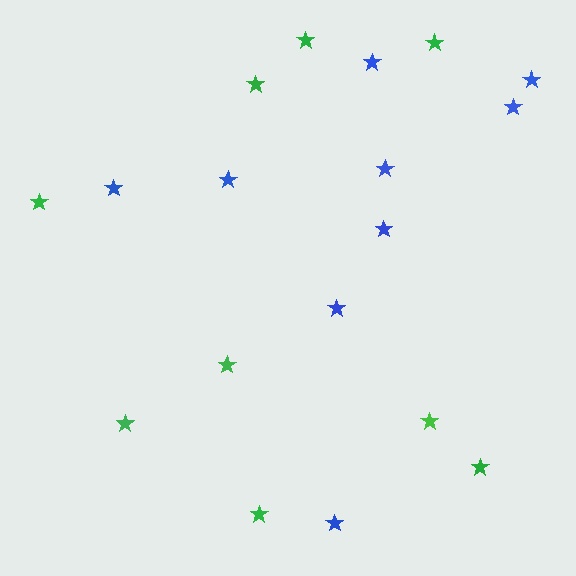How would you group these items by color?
There are 2 groups: one group of blue stars (9) and one group of green stars (9).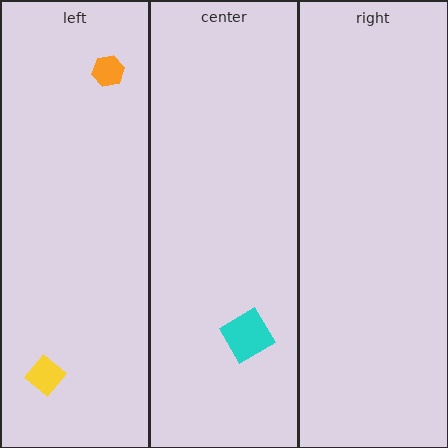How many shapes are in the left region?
2.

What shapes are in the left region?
The yellow diamond, the orange hexagon.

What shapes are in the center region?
The cyan diamond.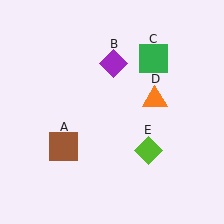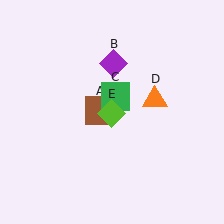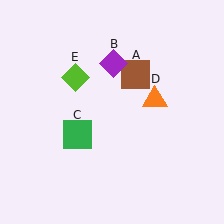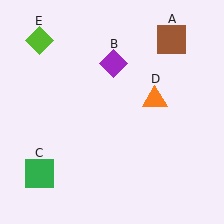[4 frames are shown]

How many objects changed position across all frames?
3 objects changed position: brown square (object A), green square (object C), lime diamond (object E).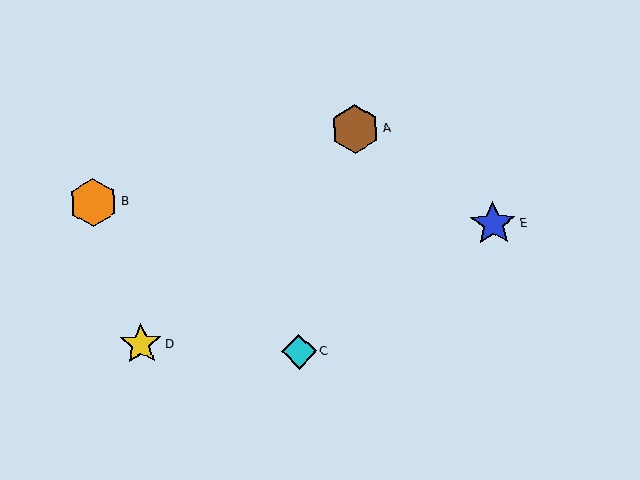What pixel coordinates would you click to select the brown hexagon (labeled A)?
Click at (355, 129) to select the brown hexagon A.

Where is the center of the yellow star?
The center of the yellow star is at (141, 344).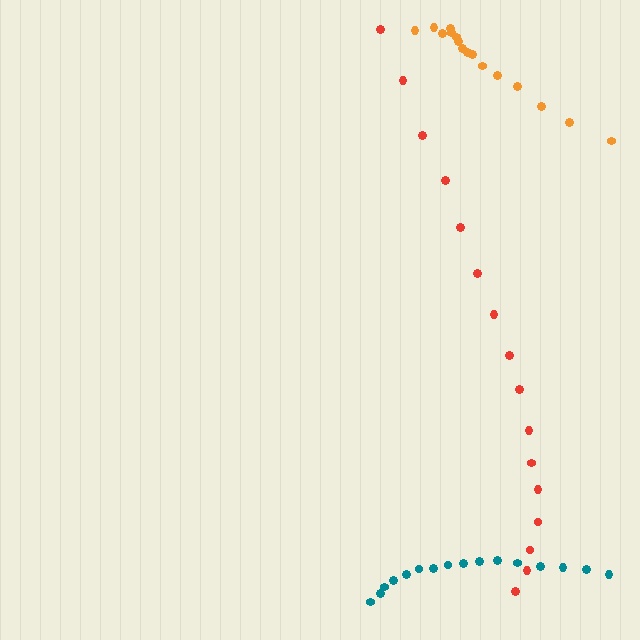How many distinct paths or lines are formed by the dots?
There are 3 distinct paths.